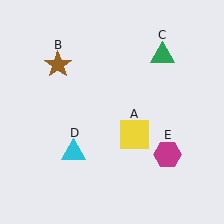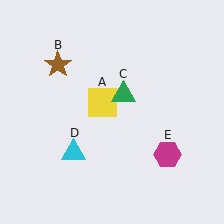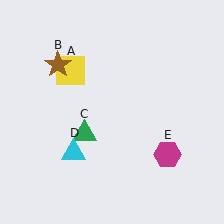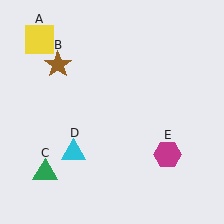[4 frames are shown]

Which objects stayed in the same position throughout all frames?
Brown star (object B) and cyan triangle (object D) and magenta hexagon (object E) remained stationary.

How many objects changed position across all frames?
2 objects changed position: yellow square (object A), green triangle (object C).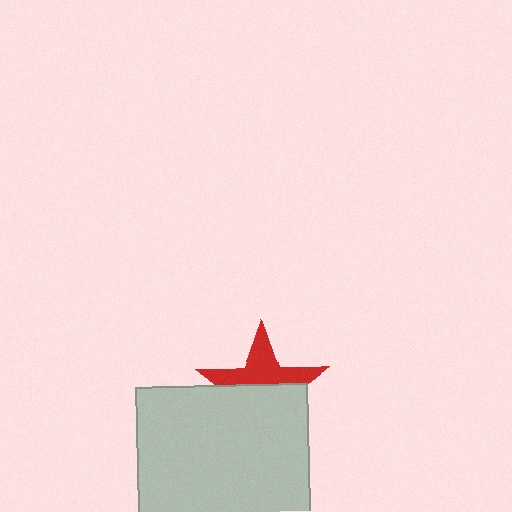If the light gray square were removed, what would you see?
You would see the complete red star.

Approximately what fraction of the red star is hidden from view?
Roughly 55% of the red star is hidden behind the light gray square.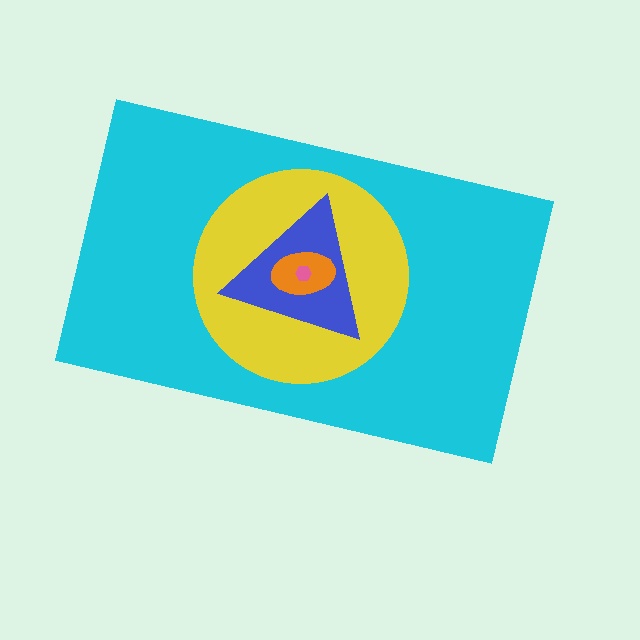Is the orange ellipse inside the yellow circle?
Yes.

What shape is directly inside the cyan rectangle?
The yellow circle.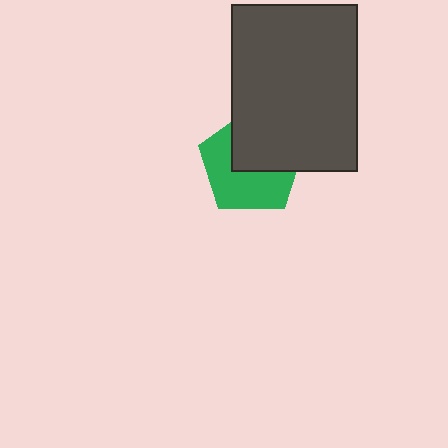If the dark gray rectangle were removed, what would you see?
You would see the complete green pentagon.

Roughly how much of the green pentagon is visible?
About half of it is visible (roughly 55%).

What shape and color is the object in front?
The object in front is a dark gray rectangle.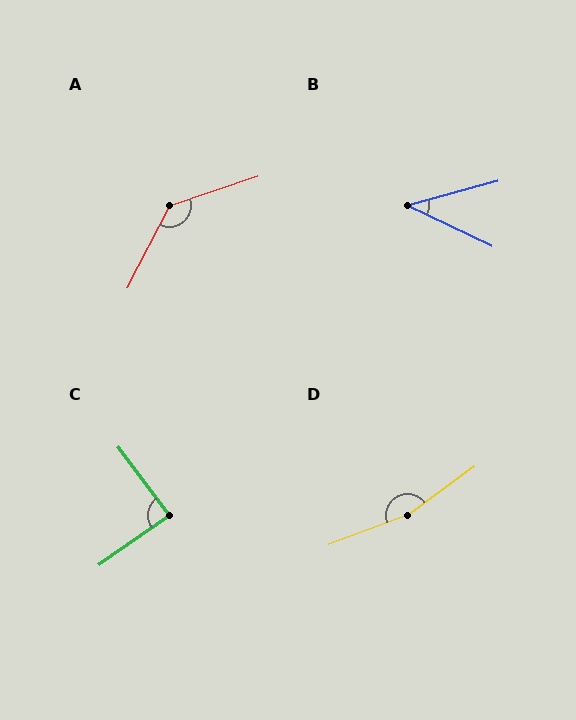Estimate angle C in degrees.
Approximately 88 degrees.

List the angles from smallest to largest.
B (40°), C (88°), A (136°), D (165°).